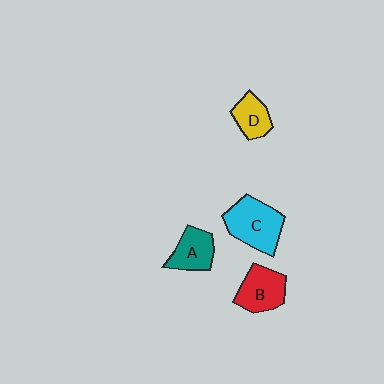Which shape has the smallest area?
Shape D (yellow).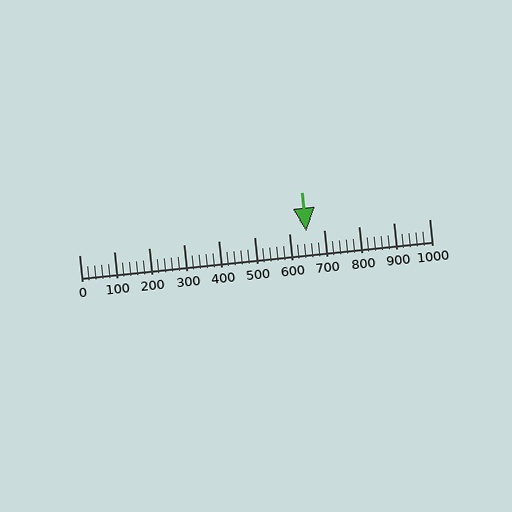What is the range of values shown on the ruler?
The ruler shows values from 0 to 1000.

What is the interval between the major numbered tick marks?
The major tick marks are spaced 100 units apart.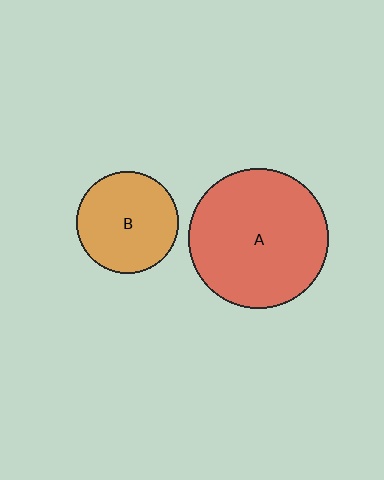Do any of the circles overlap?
No, none of the circles overlap.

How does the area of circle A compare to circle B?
Approximately 1.9 times.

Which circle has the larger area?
Circle A (red).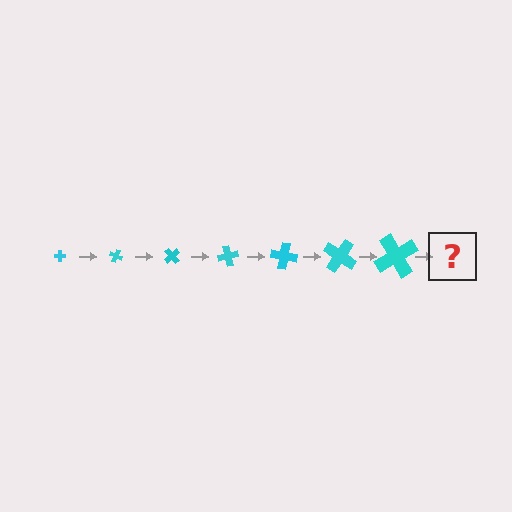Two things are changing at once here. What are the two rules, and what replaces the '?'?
The two rules are that the cross grows larger each step and it rotates 25 degrees each step. The '?' should be a cross, larger than the previous one and rotated 175 degrees from the start.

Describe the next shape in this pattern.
It should be a cross, larger than the previous one and rotated 175 degrees from the start.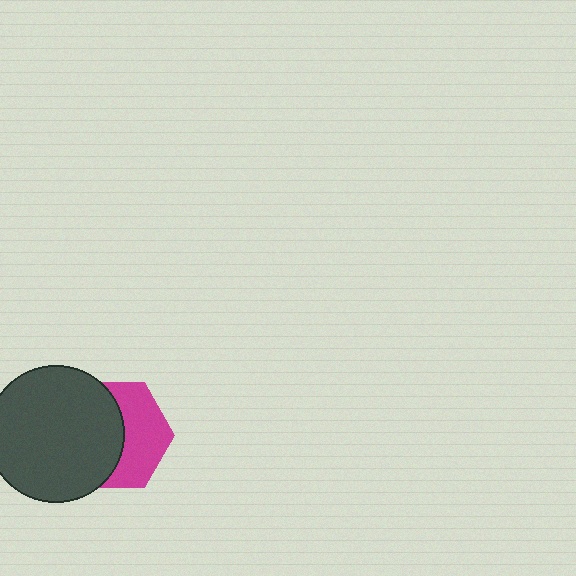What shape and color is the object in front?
The object in front is a dark gray circle.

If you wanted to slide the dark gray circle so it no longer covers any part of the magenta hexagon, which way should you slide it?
Slide it left — that is the most direct way to separate the two shapes.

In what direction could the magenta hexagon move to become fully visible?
The magenta hexagon could move right. That would shift it out from behind the dark gray circle entirely.